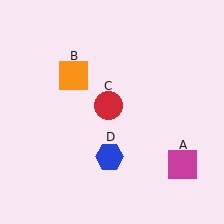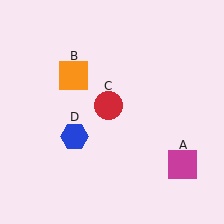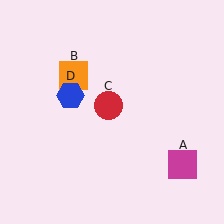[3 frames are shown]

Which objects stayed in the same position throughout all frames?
Magenta square (object A) and orange square (object B) and red circle (object C) remained stationary.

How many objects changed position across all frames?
1 object changed position: blue hexagon (object D).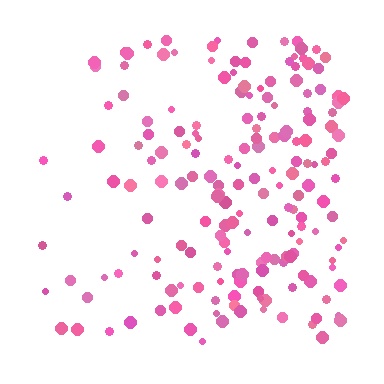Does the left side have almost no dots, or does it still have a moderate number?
Still a moderate number, just noticeably fewer than the right.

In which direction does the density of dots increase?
From left to right, with the right side densest.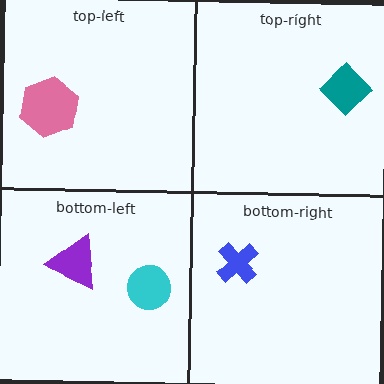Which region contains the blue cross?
The bottom-right region.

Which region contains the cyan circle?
The bottom-left region.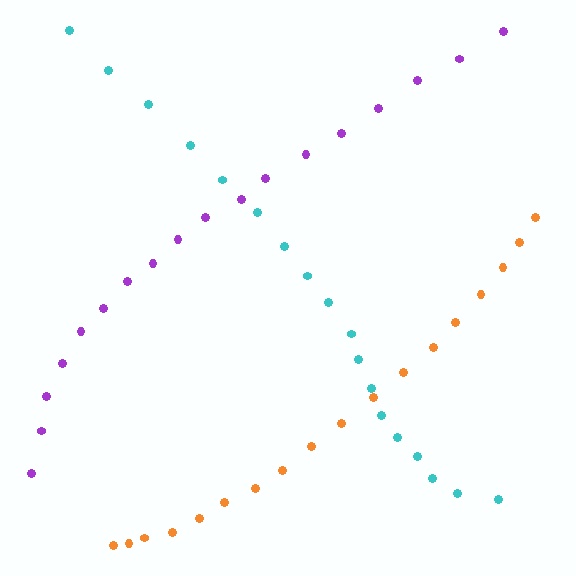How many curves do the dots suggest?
There are 3 distinct paths.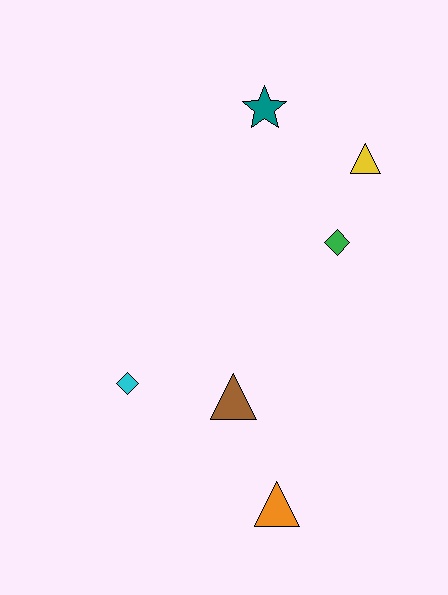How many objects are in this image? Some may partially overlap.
There are 6 objects.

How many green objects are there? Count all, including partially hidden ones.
There is 1 green object.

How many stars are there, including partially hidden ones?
There is 1 star.